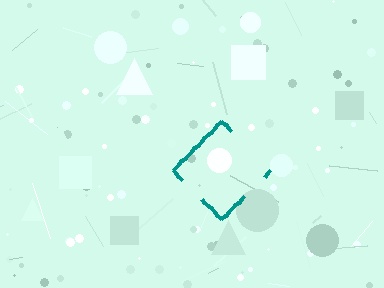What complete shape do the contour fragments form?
The contour fragments form a diamond.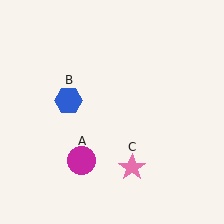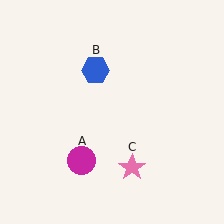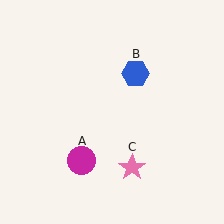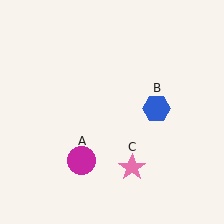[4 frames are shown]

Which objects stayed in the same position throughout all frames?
Magenta circle (object A) and pink star (object C) remained stationary.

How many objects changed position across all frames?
1 object changed position: blue hexagon (object B).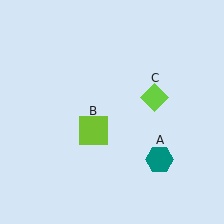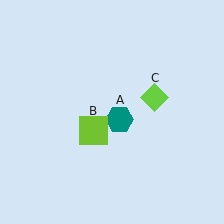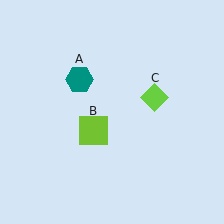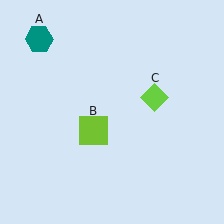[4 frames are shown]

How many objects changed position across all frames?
1 object changed position: teal hexagon (object A).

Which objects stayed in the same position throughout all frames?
Lime square (object B) and lime diamond (object C) remained stationary.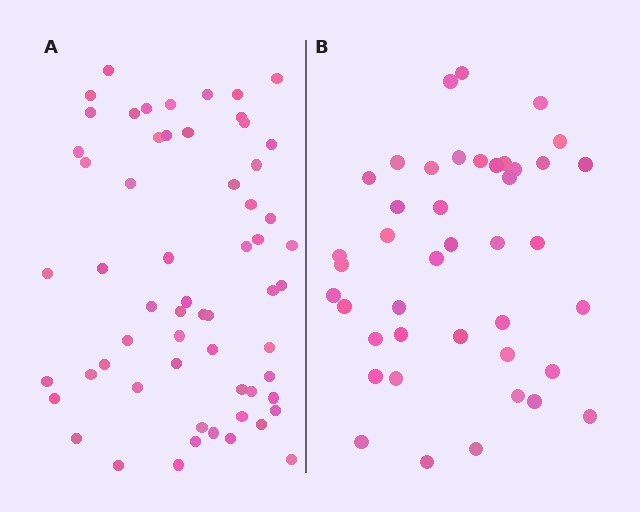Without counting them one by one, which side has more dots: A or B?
Region A (the left region) has more dots.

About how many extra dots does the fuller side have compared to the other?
Region A has approximately 20 more dots than region B.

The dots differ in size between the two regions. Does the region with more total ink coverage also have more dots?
No. Region B has more total ink coverage because its dots are larger, but region A actually contains more individual dots. Total area can be misleading — the number of items is what matters here.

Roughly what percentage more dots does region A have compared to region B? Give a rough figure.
About 45% more.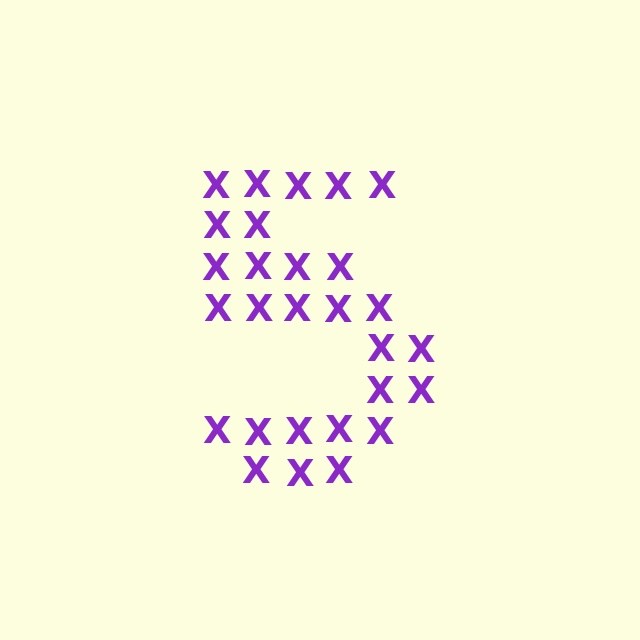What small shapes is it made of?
It is made of small letter X's.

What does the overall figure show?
The overall figure shows the digit 5.